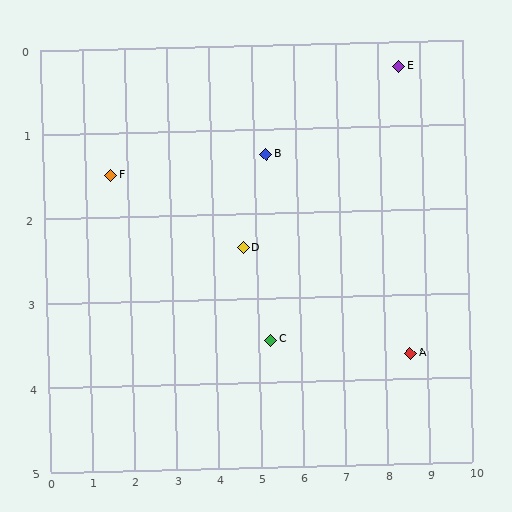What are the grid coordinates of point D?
Point D is at approximately (4.7, 2.4).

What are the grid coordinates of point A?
Point A is at approximately (8.6, 3.7).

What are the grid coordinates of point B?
Point B is at approximately (5.3, 1.3).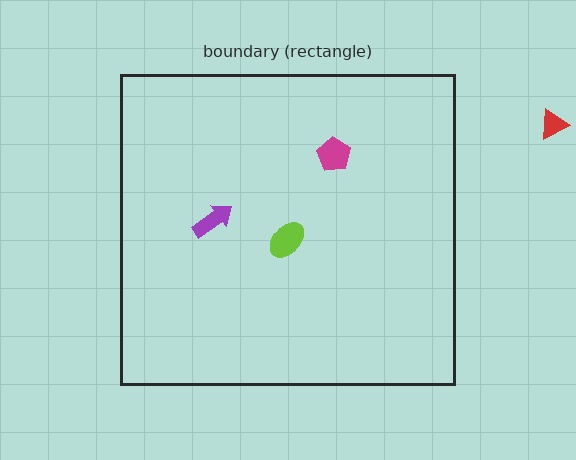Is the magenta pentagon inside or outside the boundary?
Inside.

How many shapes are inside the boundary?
3 inside, 1 outside.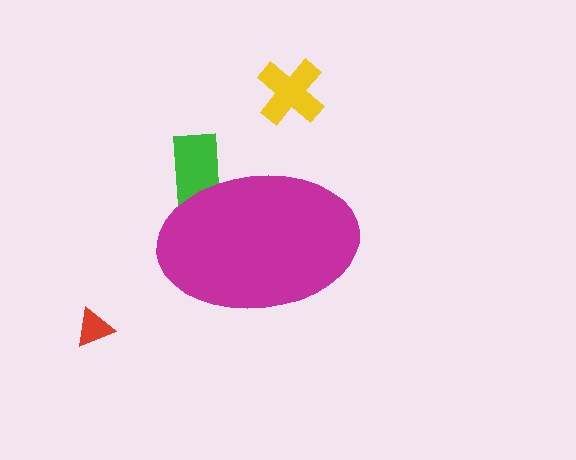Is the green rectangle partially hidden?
Yes, the green rectangle is partially hidden behind the magenta ellipse.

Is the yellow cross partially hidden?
No, the yellow cross is fully visible.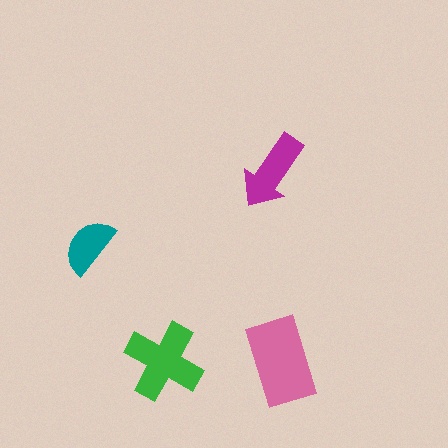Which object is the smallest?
The teal semicircle.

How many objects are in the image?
There are 4 objects in the image.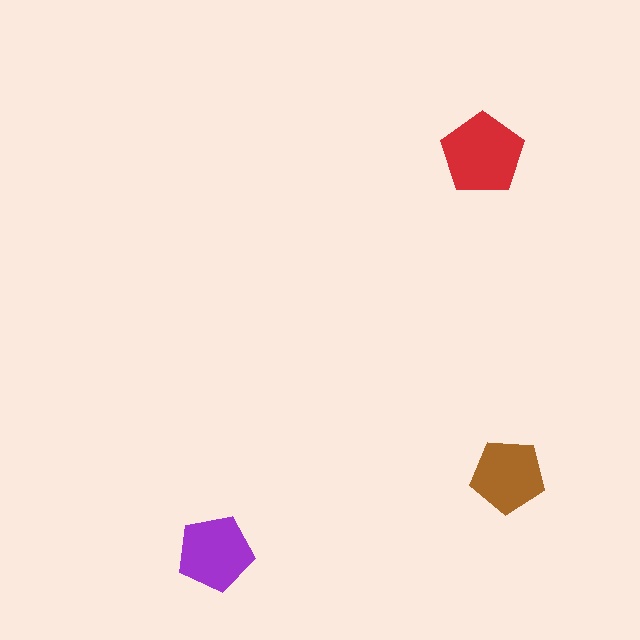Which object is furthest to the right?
The brown pentagon is rightmost.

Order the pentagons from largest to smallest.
the red one, the purple one, the brown one.